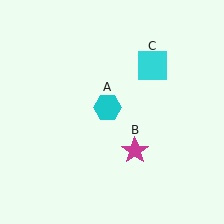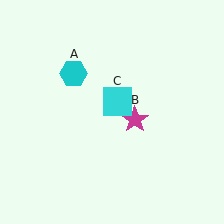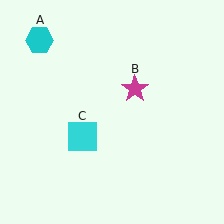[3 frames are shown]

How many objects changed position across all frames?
3 objects changed position: cyan hexagon (object A), magenta star (object B), cyan square (object C).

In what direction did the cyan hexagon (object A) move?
The cyan hexagon (object A) moved up and to the left.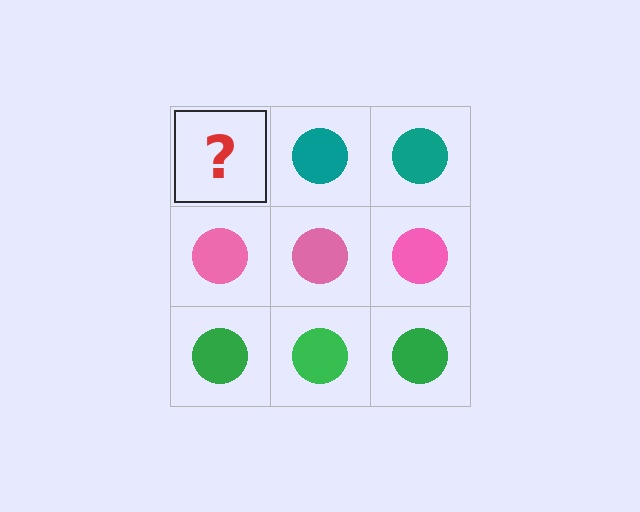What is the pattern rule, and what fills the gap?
The rule is that each row has a consistent color. The gap should be filled with a teal circle.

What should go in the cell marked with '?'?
The missing cell should contain a teal circle.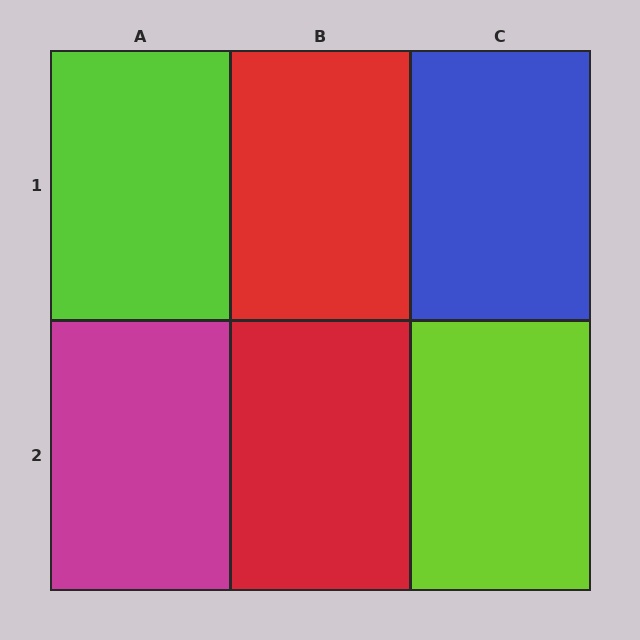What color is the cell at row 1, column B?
Red.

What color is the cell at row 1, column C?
Blue.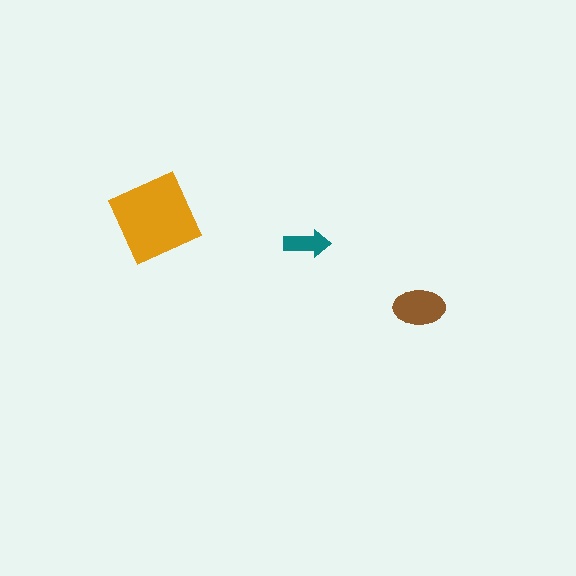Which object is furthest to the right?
The brown ellipse is rightmost.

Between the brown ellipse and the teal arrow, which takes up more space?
The brown ellipse.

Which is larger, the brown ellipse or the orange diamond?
The orange diamond.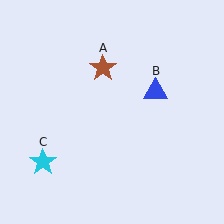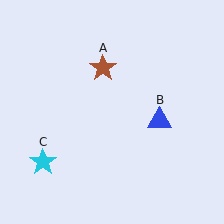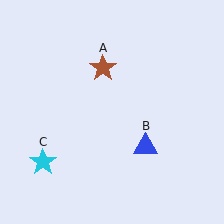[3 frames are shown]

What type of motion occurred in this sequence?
The blue triangle (object B) rotated clockwise around the center of the scene.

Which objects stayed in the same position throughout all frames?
Brown star (object A) and cyan star (object C) remained stationary.